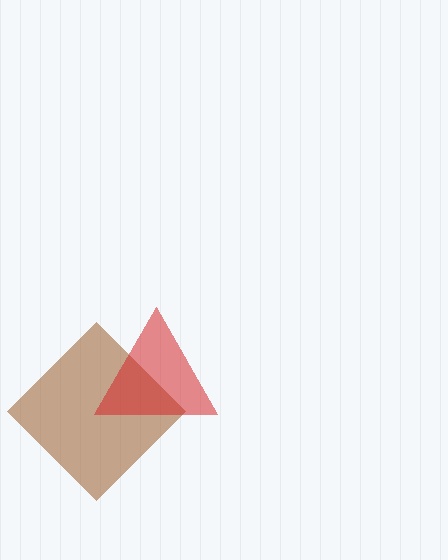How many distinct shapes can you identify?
There are 2 distinct shapes: a brown diamond, a red triangle.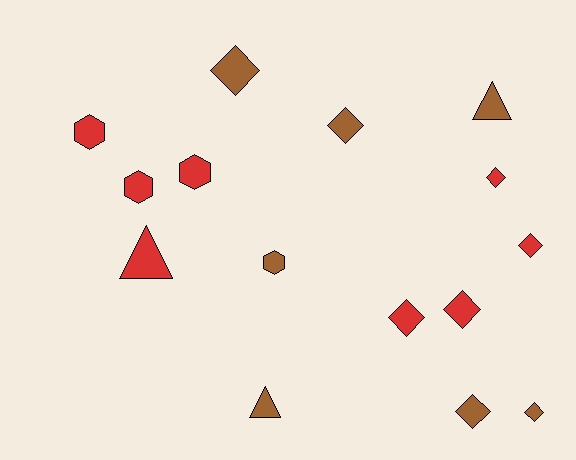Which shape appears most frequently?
Diamond, with 8 objects.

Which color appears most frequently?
Red, with 8 objects.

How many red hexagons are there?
There are 3 red hexagons.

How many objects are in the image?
There are 15 objects.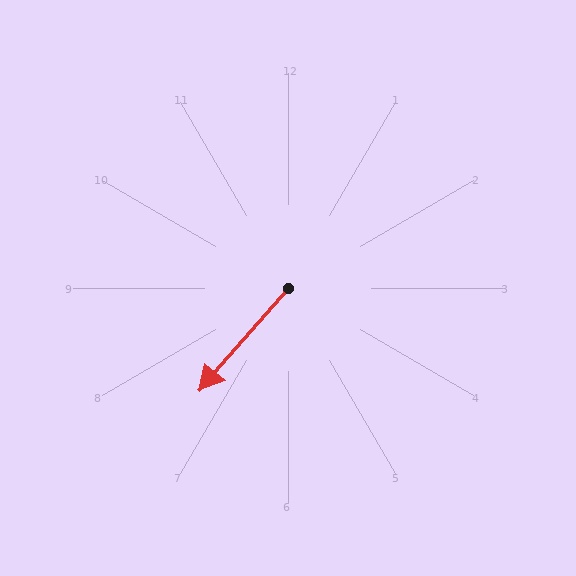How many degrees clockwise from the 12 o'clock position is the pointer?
Approximately 221 degrees.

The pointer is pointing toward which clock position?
Roughly 7 o'clock.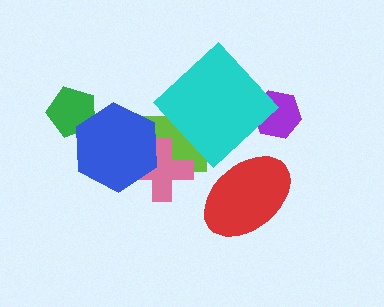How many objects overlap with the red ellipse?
0 objects overlap with the red ellipse.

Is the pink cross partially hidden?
Yes, it is partially covered by another shape.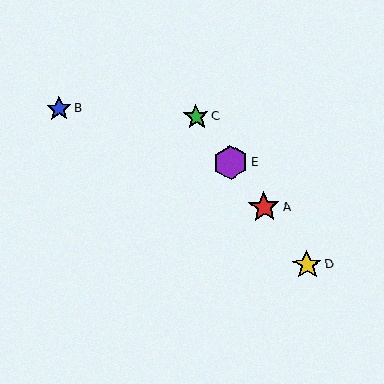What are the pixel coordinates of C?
Object C is at (196, 117).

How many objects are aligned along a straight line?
4 objects (A, C, D, E) are aligned along a straight line.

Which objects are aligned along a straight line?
Objects A, C, D, E are aligned along a straight line.